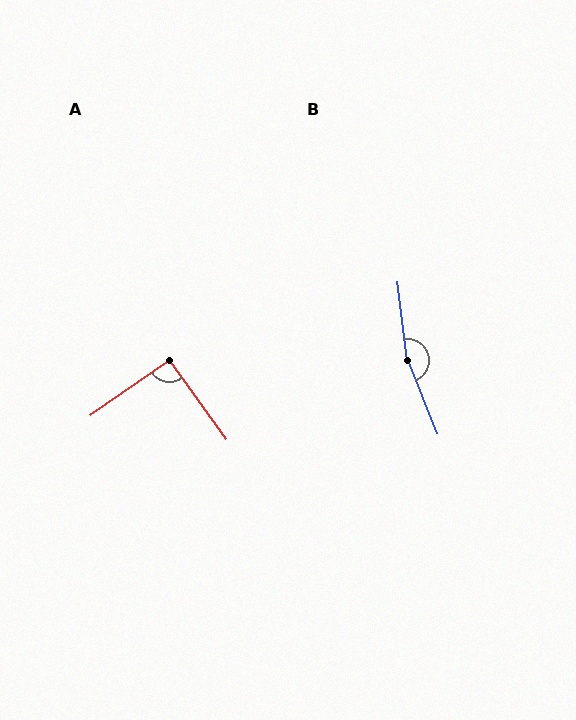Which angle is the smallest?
A, at approximately 90 degrees.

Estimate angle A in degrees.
Approximately 90 degrees.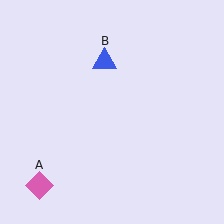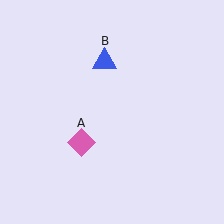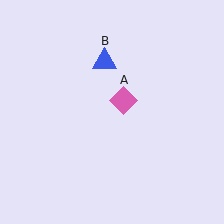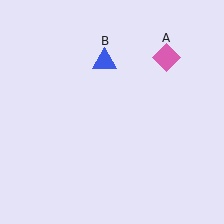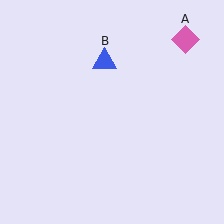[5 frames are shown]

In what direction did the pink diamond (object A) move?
The pink diamond (object A) moved up and to the right.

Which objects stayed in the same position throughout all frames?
Blue triangle (object B) remained stationary.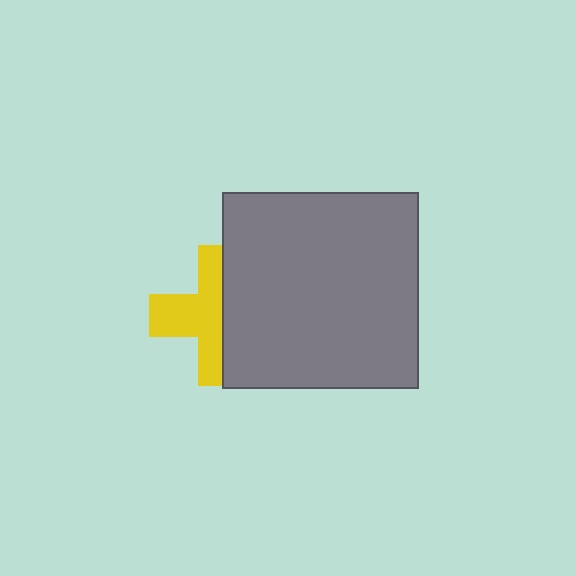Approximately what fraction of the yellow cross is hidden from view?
Roughly 47% of the yellow cross is hidden behind the gray square.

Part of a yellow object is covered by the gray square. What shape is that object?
It is a cross.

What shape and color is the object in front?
The object in front is a gray square.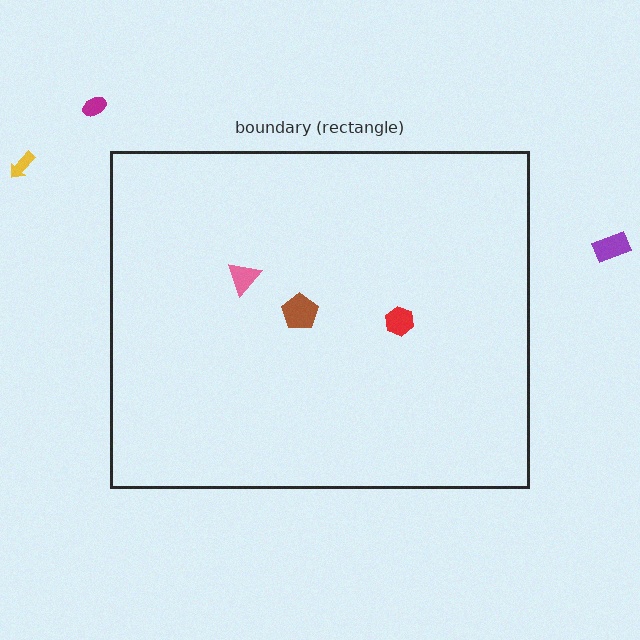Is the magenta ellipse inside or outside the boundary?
Outside.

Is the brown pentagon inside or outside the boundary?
Inside.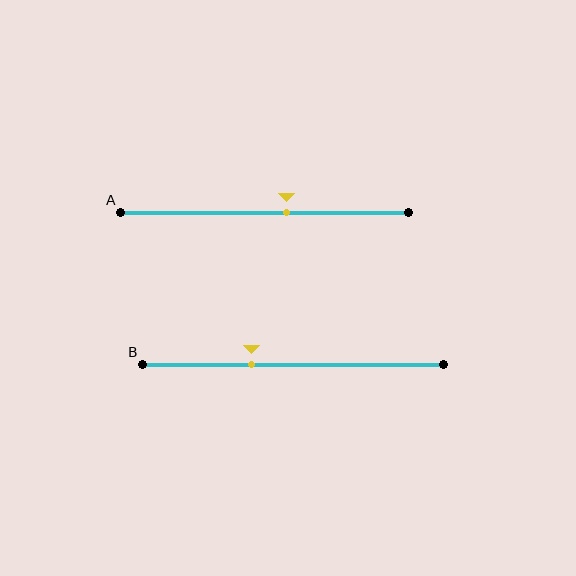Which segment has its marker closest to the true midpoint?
Segment A has its marker closest to the true midpoint.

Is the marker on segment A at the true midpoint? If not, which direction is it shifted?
No, the marker on segment A is shifted to the right by about 8% of the segment length.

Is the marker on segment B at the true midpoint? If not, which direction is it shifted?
No, the marker on segment B is shifted to the left by about 14% of the segment length.